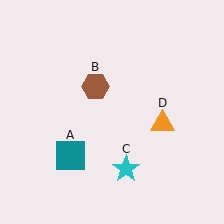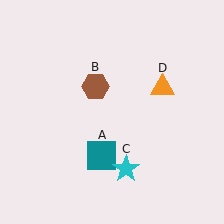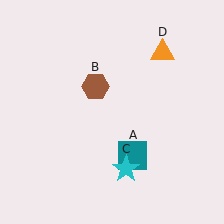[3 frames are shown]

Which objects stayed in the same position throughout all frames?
Brown hexagon (object B) and cyan star (object C) remained stationary.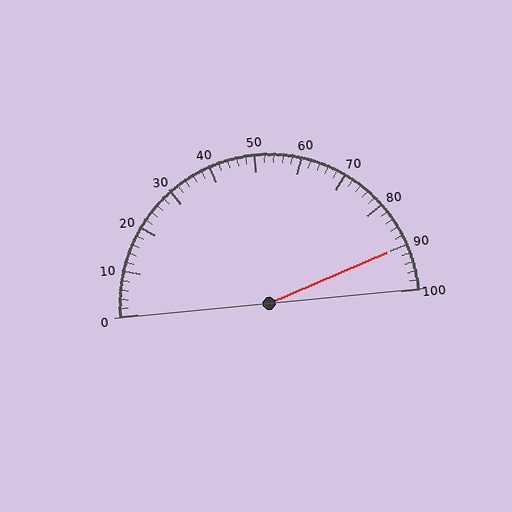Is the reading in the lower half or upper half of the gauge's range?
The reading is in the upper half of the range (0 to 100).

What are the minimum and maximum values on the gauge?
The gauge ranges from 0 to 100.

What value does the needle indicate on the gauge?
The needle indicates approximately 90.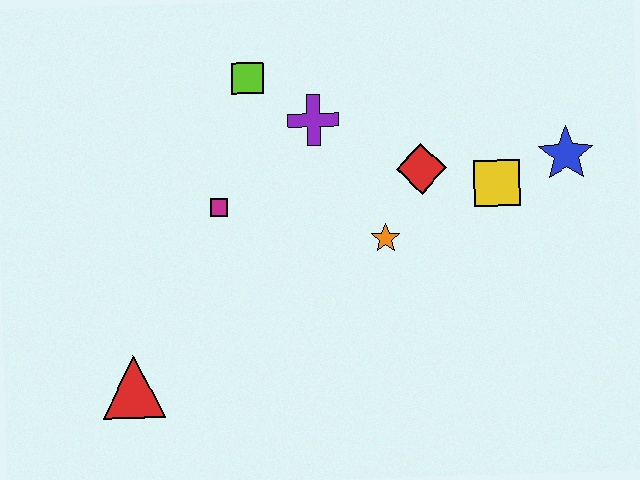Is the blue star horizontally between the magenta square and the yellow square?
No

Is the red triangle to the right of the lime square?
No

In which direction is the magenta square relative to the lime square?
The magenta square is below the lime square.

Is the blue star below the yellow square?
No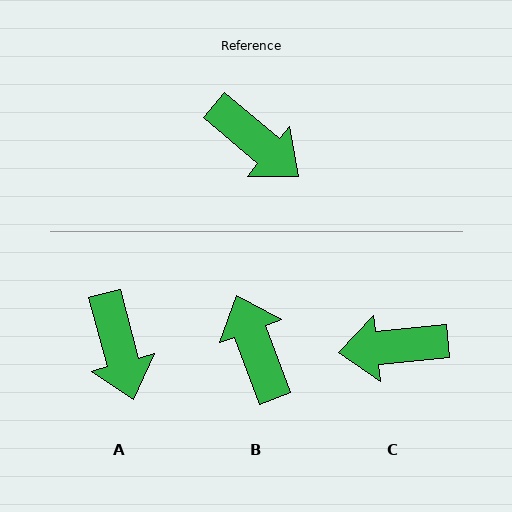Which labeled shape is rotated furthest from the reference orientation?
B, about 151 degrees away.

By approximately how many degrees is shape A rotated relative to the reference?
Approximately 35 degrees clockwise.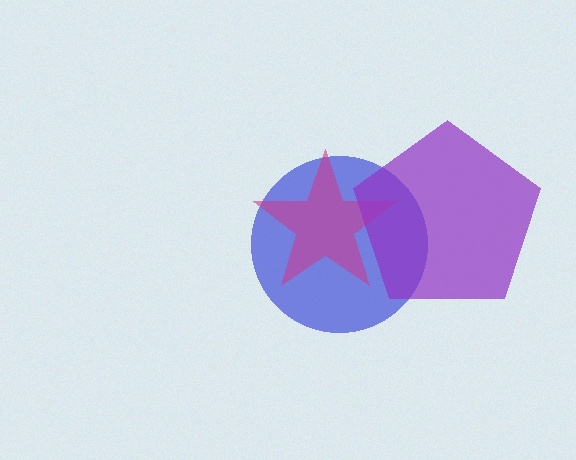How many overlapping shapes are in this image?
There are 3 overlapping shapes in the image.